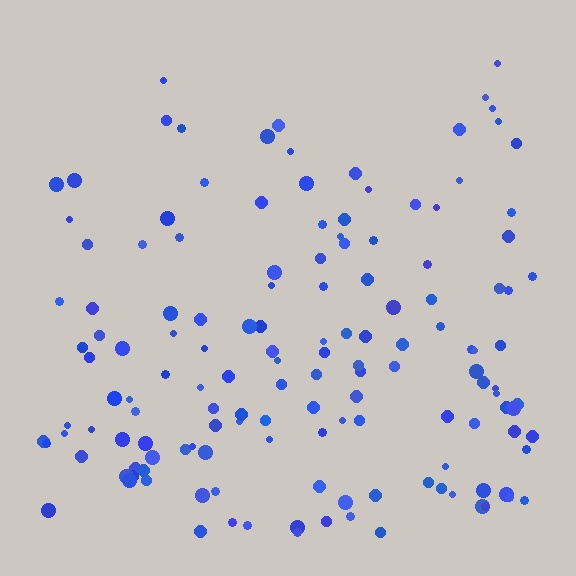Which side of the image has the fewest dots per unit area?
The top.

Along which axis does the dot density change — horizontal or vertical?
Vertical.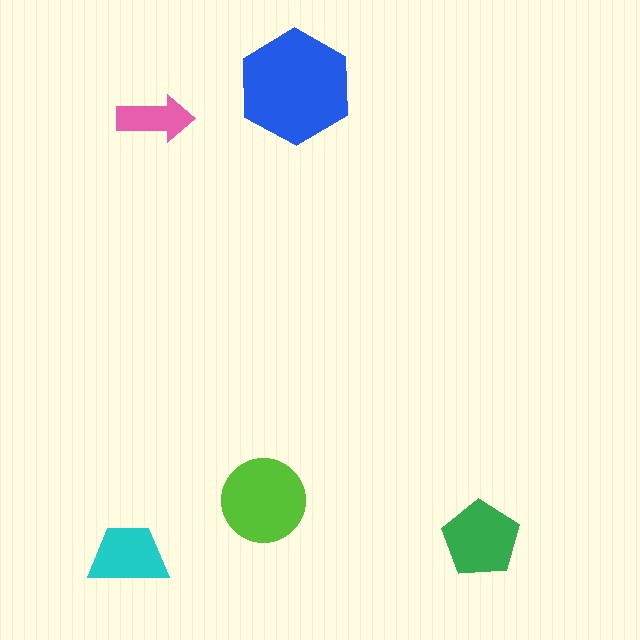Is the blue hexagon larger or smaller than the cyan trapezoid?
Larger.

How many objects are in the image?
There are 5 objects in the image.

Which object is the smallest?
The pink arrow.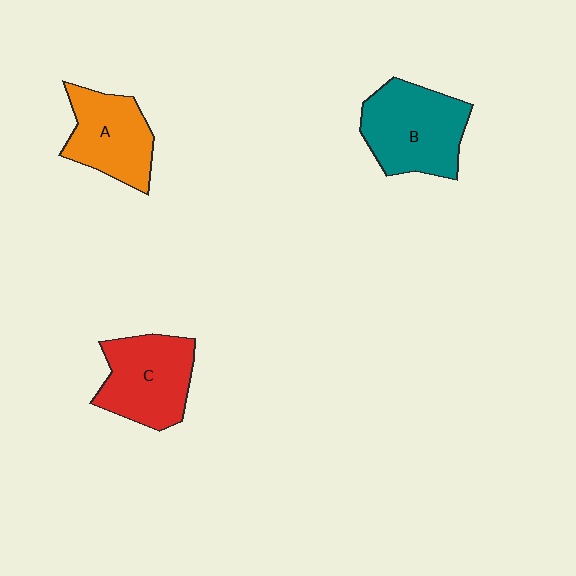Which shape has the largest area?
Shape B (teal).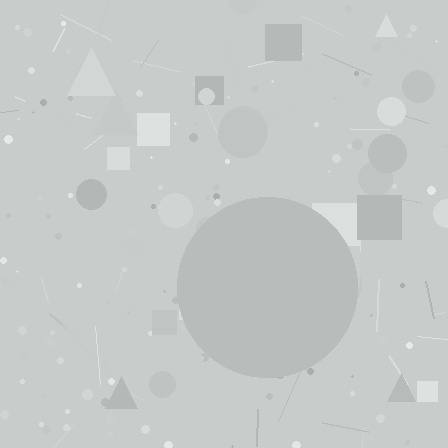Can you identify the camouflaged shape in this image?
The camouflaged shape is a circle.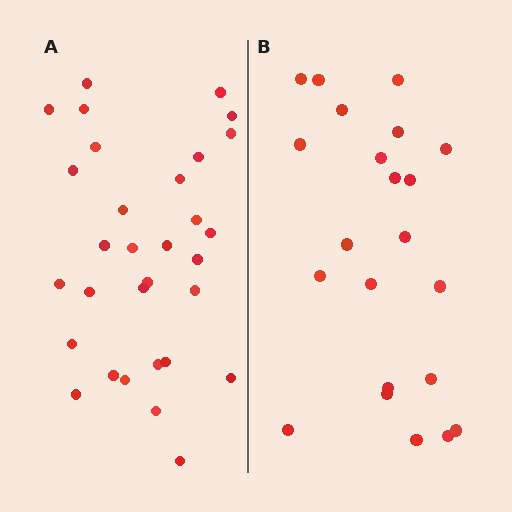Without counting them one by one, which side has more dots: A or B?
Region A (the left region) has more dots.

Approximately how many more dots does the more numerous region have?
Region A has roughly 8 or so more dots than region B.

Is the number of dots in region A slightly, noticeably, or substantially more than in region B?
Region A has noticeably more, but not dramatically so. The ratio is roughly 1.4 to 1.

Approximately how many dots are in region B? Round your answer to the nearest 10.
About 20 dots. (The exact count is 22, which rounds to 20.)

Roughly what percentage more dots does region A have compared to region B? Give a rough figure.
About 40% more.